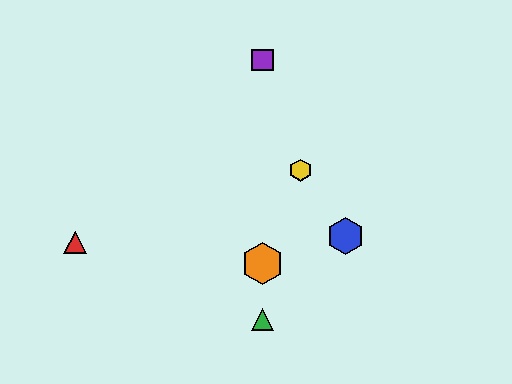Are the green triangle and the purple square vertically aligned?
Yes, both are at x≈262.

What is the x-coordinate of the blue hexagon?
The blue hexagon is at x≈346.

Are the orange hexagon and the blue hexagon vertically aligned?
No, the orange hexagon is at x≈262 and the blue hexagon is at x≈346.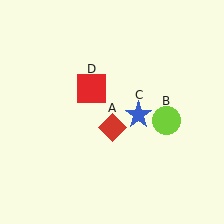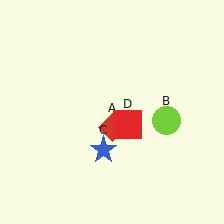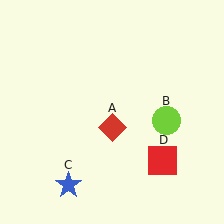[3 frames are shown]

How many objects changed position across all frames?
2 objects changed position: blue star (object C), red square (object D).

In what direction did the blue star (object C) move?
The blue star (object C) moved down and to the left.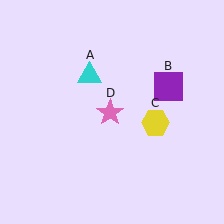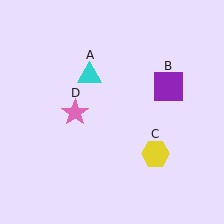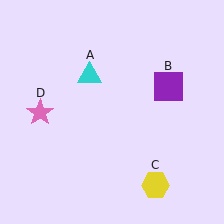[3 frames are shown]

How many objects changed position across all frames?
2 objects changed position: yellow hexagon (object C), pink star (object D).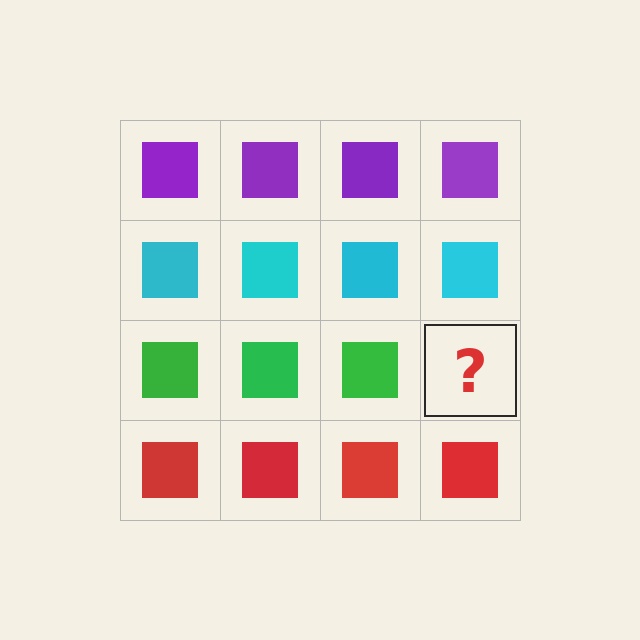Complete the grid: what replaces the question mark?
The question mark should be replaced with a green square.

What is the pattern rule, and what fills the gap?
The rule is that each row has a consistent color. The gap should be filled with a green square.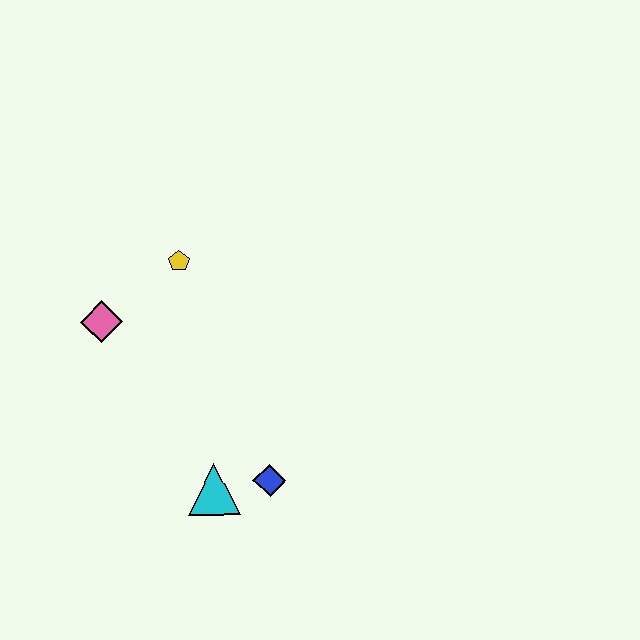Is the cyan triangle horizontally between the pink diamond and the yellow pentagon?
No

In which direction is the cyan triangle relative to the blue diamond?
The cyan triangle is to the left of the blue diamond.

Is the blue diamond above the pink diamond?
No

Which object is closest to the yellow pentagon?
The pink diamond is closest to the yellow pentagon.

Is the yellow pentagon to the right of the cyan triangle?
No